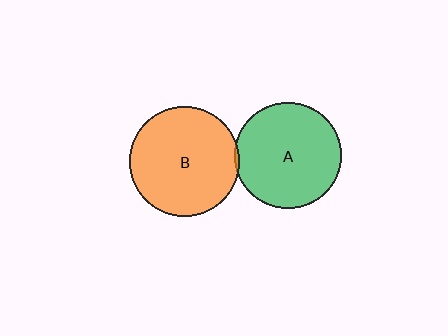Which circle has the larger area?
Circle B (orange).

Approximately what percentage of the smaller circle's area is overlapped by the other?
Approximately 5%.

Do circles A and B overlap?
Yes.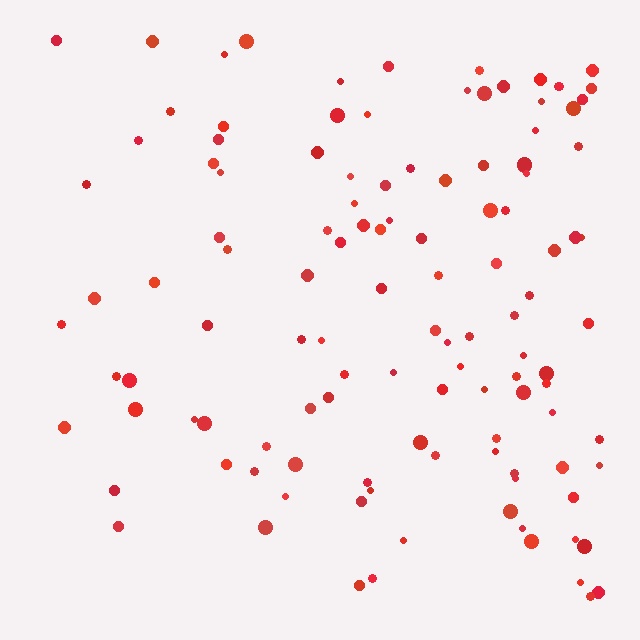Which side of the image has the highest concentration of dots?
The right.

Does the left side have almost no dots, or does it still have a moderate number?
Still a moderate number, just noticeably fewer than the right.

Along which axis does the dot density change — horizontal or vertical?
Horizontal.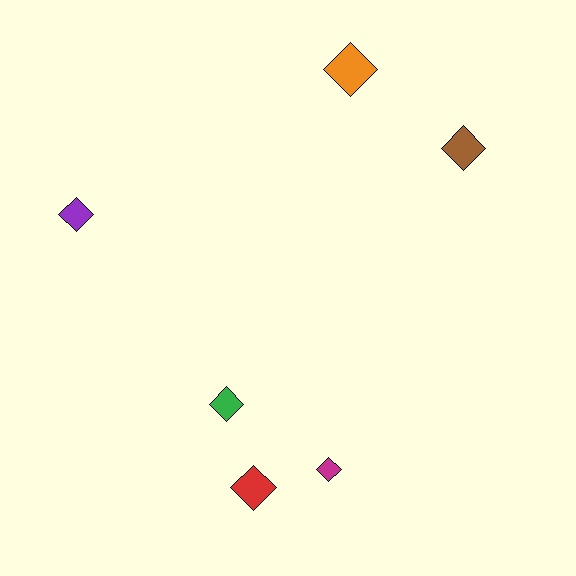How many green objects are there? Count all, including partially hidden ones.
There is 1 green object.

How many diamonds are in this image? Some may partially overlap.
There are 6 diamonds.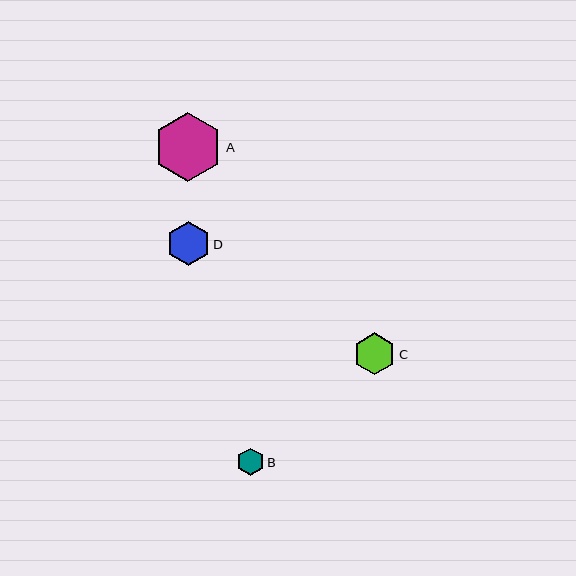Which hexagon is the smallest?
Hexagon B is the smallest with a size of approximately 27 pixels.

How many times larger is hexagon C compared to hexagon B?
Hexagon C is approximately 1.6 times the size of hexagon B.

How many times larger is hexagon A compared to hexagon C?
Hexagon A is approximately 1.6 times the size of hexagon C.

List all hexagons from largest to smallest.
From largest to smallest: A, D, C, B.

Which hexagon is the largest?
Hexagon A is the largest with a size of approximately 69 pixels.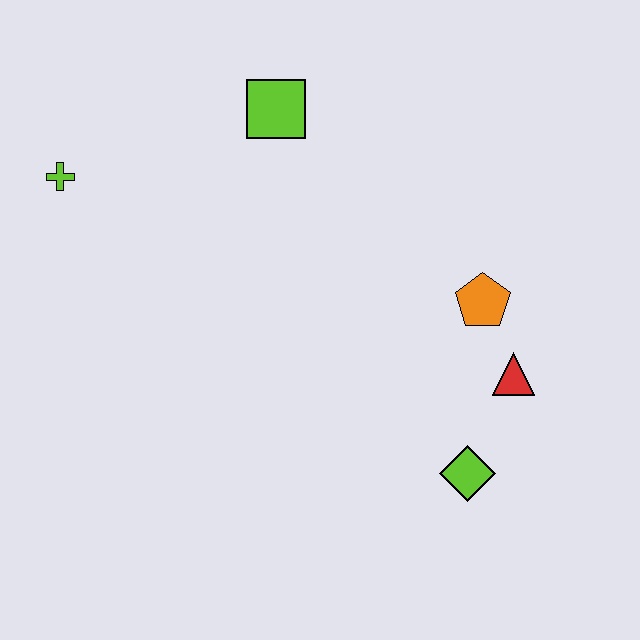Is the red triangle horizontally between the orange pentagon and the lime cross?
No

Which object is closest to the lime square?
The lime cross is closest to the lime square.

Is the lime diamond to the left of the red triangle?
Yes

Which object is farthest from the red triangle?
The lime cross is farthest from the red triangle.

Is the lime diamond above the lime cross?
No